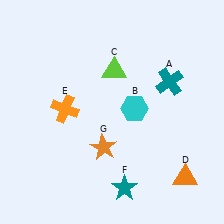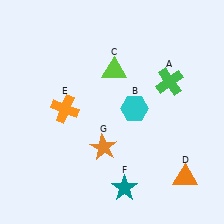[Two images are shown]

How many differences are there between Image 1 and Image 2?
There is 1 difference between the two images.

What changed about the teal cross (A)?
In Image 1, A is teal. In Image 2, it changed to green.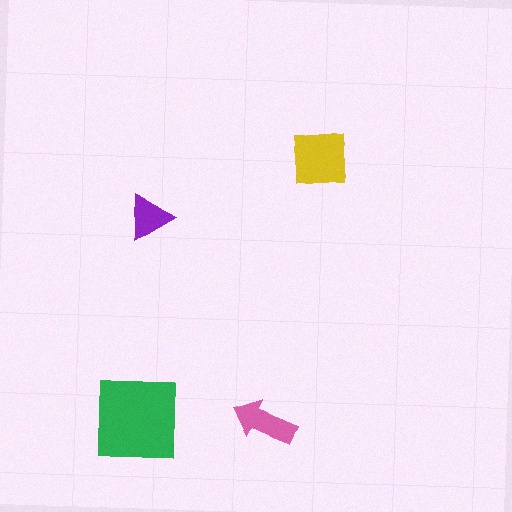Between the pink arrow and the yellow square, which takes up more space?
The yellow square.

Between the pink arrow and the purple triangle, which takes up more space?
The pink arrow.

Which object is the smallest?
The purple triangle.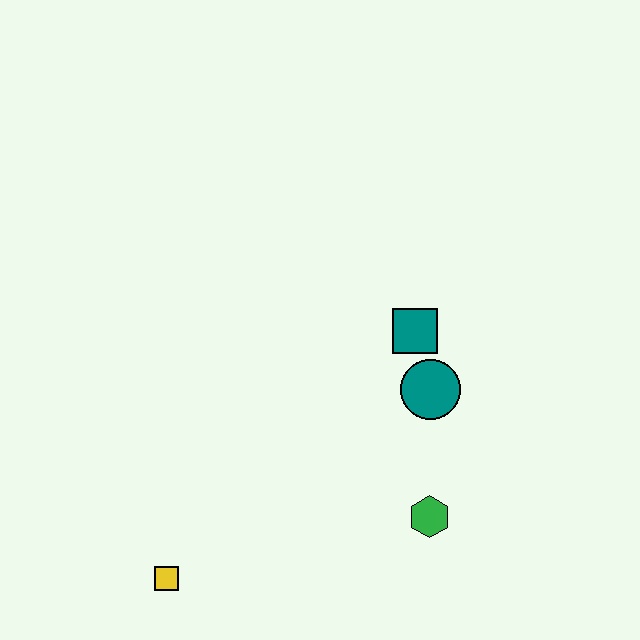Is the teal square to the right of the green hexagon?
No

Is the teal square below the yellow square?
No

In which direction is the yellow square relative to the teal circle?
The yellow square is to the left of the teal circle.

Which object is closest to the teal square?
The teal circle is closest to the teal square.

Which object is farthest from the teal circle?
The yellow square is farthest from the teal circle.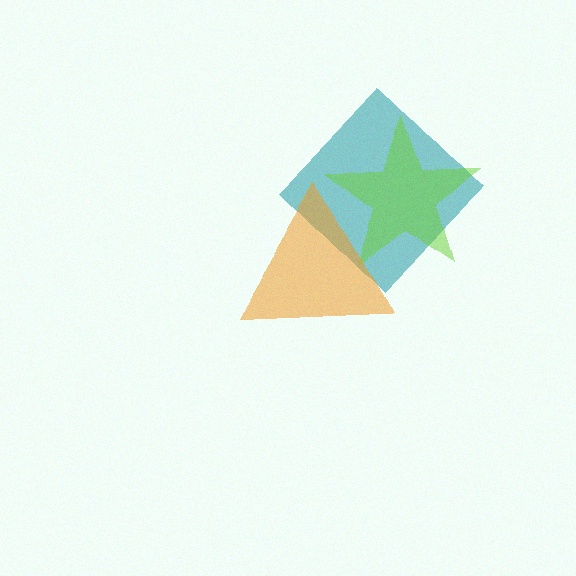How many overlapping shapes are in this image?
There are 3 overlapping shapes in the image.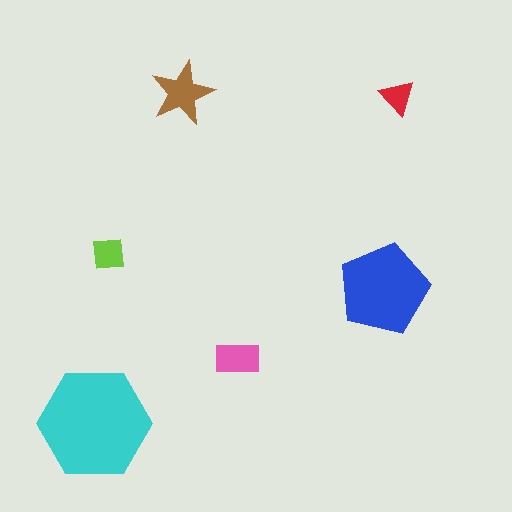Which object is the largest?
The cyan hexagon.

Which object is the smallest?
The red triangle.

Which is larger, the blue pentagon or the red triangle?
The blue pentagon.